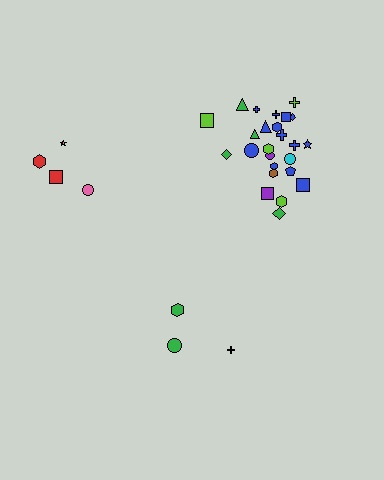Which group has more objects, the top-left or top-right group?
The top-right group.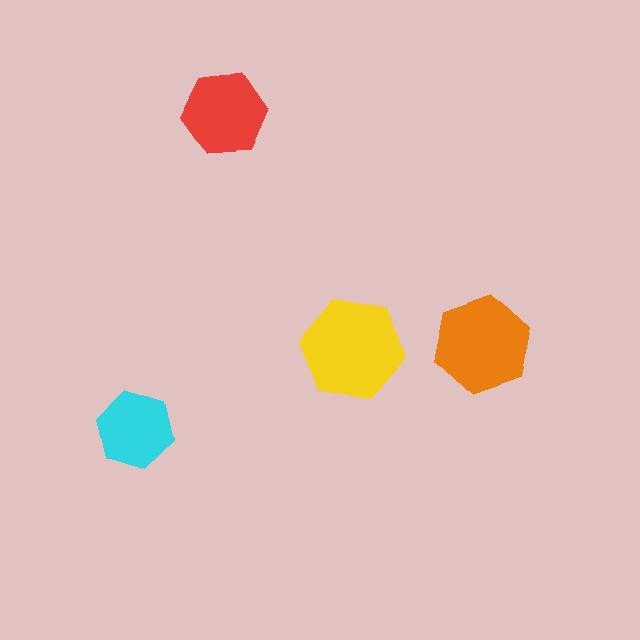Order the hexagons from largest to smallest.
the yellow one, the orange one, the red one, the cyan one.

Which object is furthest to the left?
The cyan hexagon is leftmost.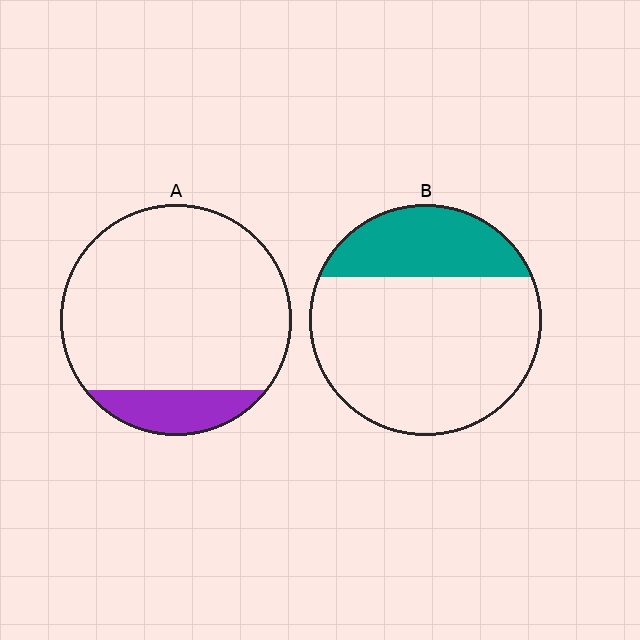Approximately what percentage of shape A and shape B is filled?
A is approximately 15% and B is approximately 25%.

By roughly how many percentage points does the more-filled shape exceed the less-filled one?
By roughly 15 percentage points (B over A).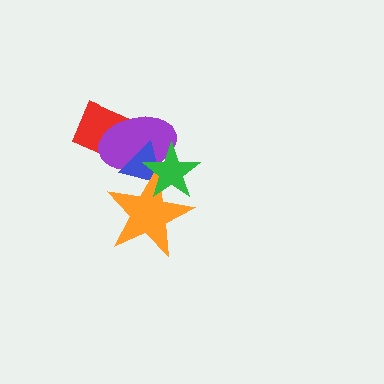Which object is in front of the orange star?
The green star is in front of the orange star.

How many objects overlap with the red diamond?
1 object overlaps with the red diamond.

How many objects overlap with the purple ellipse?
4 objects overlap with the purple ellipse.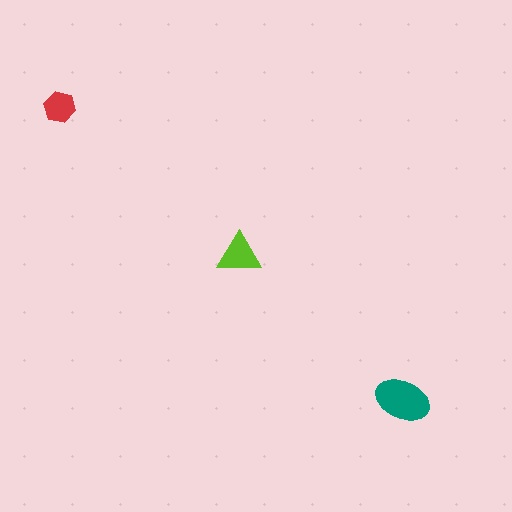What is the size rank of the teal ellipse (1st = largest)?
1st.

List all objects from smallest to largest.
The red hexagon, the lime triangle, the teal ellipse.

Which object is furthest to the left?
The red hexagon is leftmost.